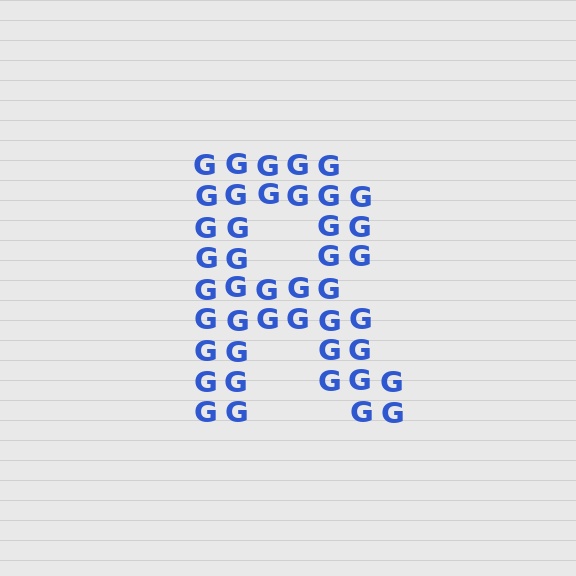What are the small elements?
The small elements are letter G's.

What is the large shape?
The large shape is the letter R.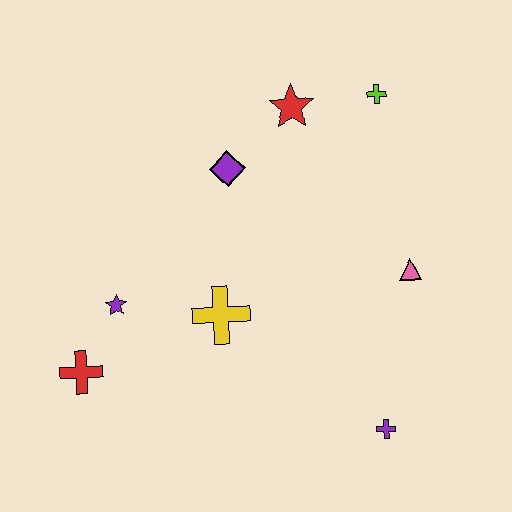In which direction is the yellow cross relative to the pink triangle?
The yellow cross is to the left of the pink triangle.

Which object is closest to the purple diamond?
The red star is closest to the purple diamond.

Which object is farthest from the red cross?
The lime cross is farthest from the red cross.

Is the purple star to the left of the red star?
Yes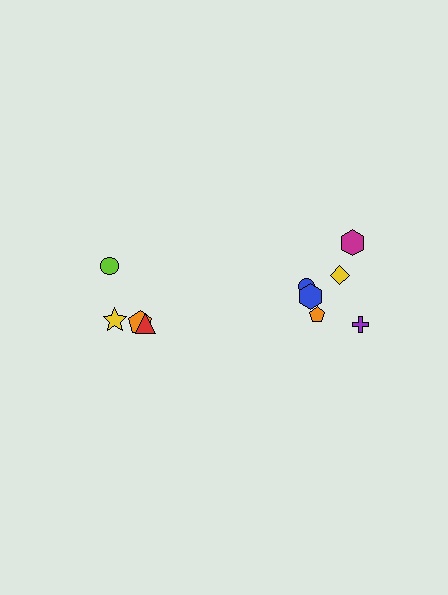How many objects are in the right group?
There are 6 objects.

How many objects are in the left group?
There are 4 objects.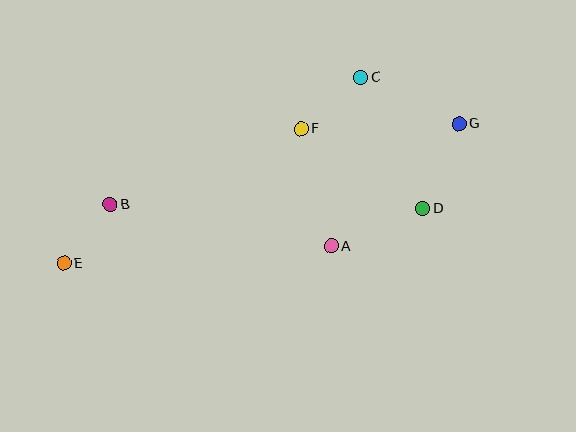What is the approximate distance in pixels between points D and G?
The distance between D and G is approximately 93 pixels.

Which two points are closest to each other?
Points B and E are closest to each other.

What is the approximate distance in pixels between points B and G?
The distance between B and G is approximately 358 pixels.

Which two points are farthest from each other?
Points E and G are farthest from each other.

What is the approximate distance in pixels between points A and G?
The distance between A and G is approximately 177 pixels.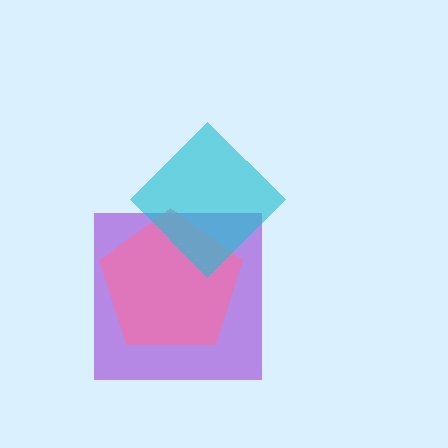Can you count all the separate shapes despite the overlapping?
Yes, there are 3 separate shapes.